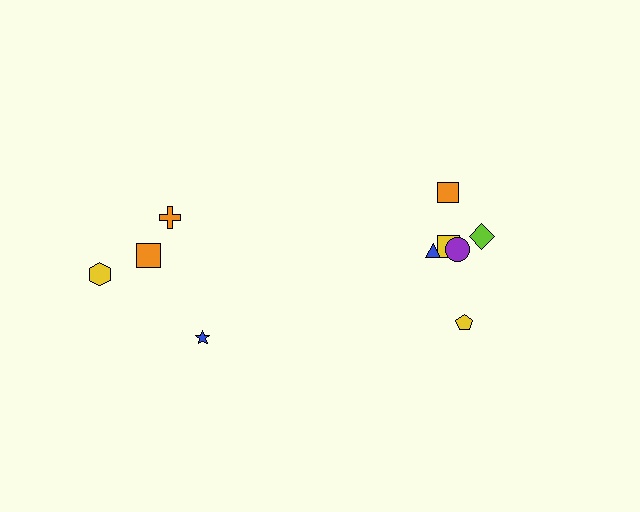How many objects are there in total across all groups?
There are 10 objects.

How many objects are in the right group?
There are 6 objects.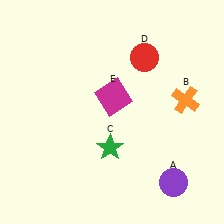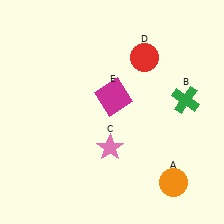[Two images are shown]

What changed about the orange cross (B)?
In Image 1, B is orange. In Image 2, it changed to green.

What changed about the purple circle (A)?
In Image 1, A is purple. In Image 2, it changed to orange.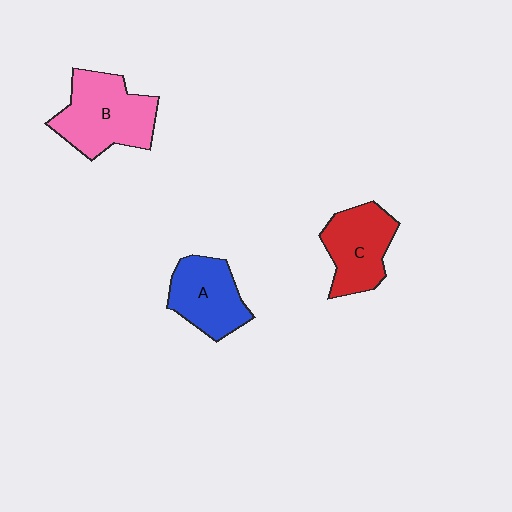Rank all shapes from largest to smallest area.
From largest to smallest: B (pink), C (red), A (blue).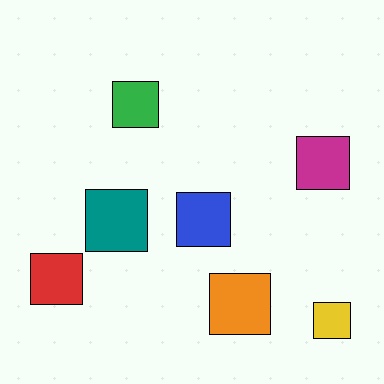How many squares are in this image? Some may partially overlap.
There are 7 squares.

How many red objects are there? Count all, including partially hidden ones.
There is 1 red object.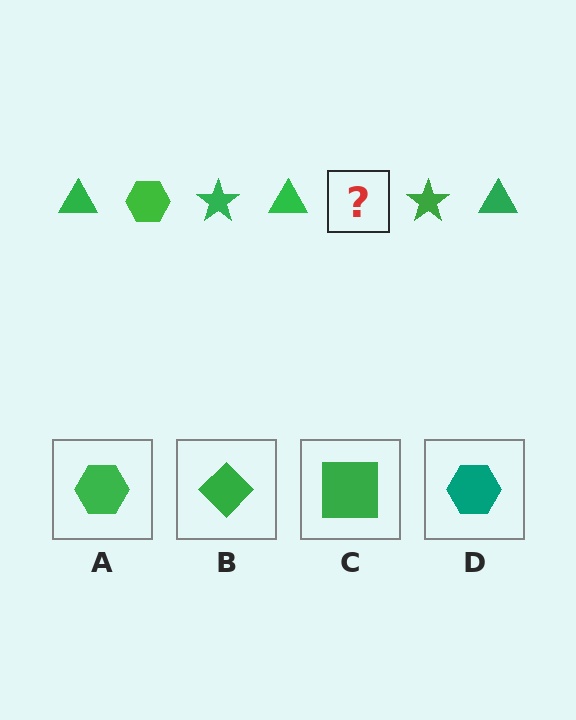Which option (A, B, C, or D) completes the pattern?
A.